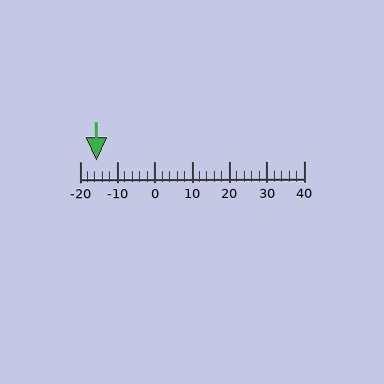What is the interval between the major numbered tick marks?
The major tick marks are spaced 10 units apart.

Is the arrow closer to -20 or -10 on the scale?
The arrow is closer to -20.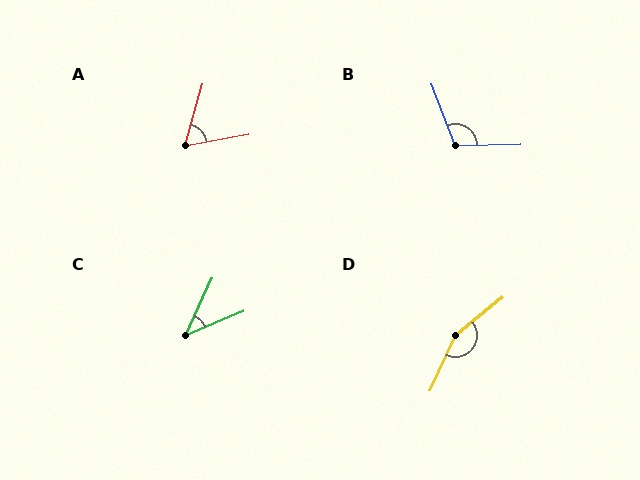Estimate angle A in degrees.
Approximately 64 degrees.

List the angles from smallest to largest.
C (43°), A (64°), B (109°), D (154°).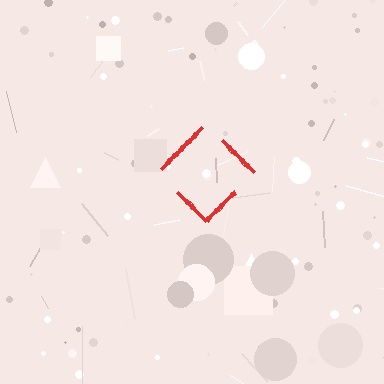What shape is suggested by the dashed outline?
The dashed outline suggests a diamond.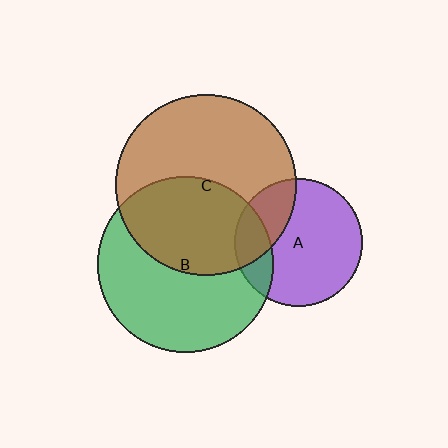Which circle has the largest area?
Circle C (brown).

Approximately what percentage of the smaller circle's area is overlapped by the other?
Approximately 45%.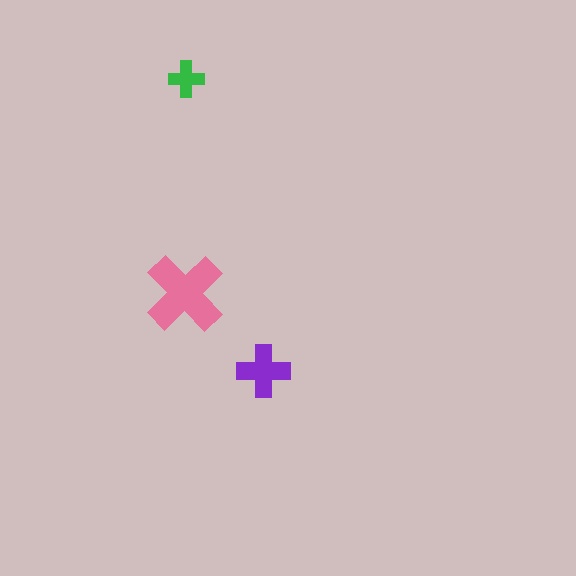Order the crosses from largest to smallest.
the pink one, the purple one, the green one.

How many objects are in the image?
There are 3 objects in the image.